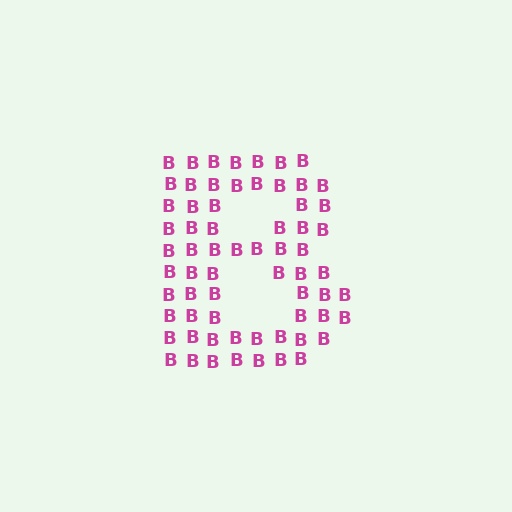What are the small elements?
The small elements are letter B's.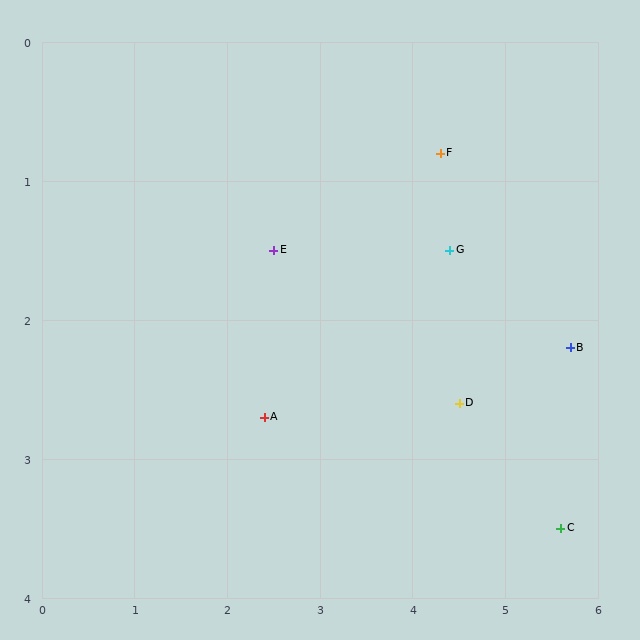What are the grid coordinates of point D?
Point D is at approximately (4.5, 2.6).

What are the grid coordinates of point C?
Point C is at approximately (5.6, 3.5).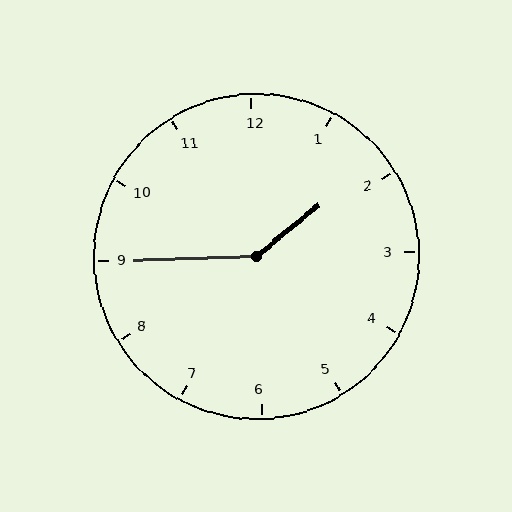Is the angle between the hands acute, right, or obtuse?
It is obtuse.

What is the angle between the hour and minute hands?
Approximately 142 degrees.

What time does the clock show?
1:45.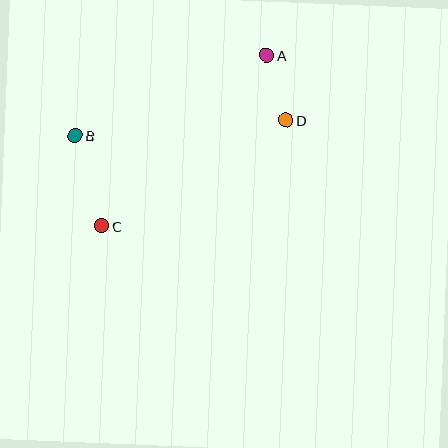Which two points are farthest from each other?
Points A and C are farthest from each other.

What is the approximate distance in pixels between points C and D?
The distance between C and D is approximately 213 pixels.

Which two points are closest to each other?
Points A and D are closest to each other.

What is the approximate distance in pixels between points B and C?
The distance between B and C is approximately 94 pixels.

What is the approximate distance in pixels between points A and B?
The distance between A and B is approximately 208 pixels.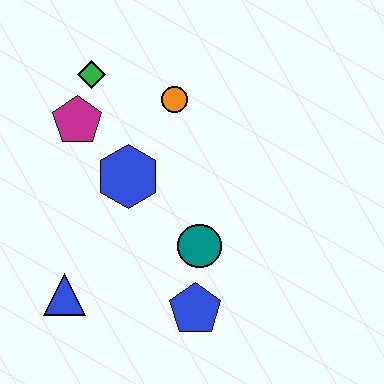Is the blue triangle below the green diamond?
Yes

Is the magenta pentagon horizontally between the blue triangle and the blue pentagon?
Yes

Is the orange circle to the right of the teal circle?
No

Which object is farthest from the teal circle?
The green diamond is farthest from the teal circle.